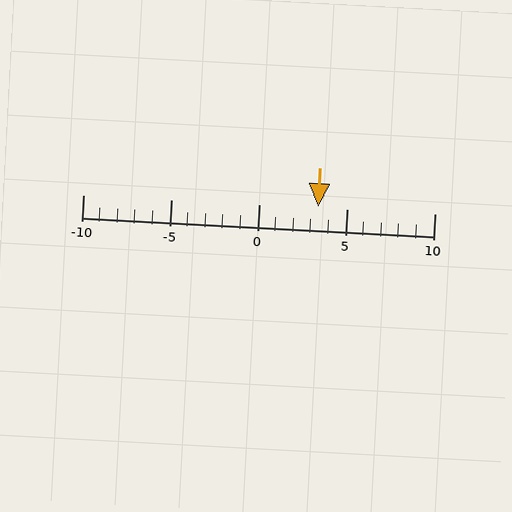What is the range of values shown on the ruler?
The ruler shows values from -10 to 10.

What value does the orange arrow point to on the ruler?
The orange arrow points to approximately 3.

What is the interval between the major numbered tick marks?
The major tick marks are spaced 5 units apart.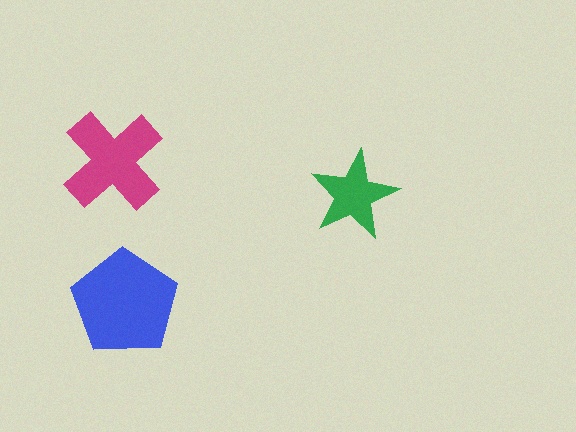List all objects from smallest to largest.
The green star, the magenta cross, the blue pentagon.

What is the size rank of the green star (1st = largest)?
3rd.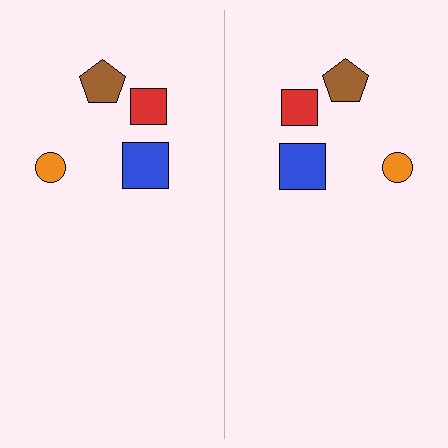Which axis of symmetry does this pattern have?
The pattern has a vertical axis of symmetry running through the center of the image.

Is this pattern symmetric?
Yes, this pattern has bilateral (reflection) symmetry.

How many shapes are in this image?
There are 8 shapes in this image.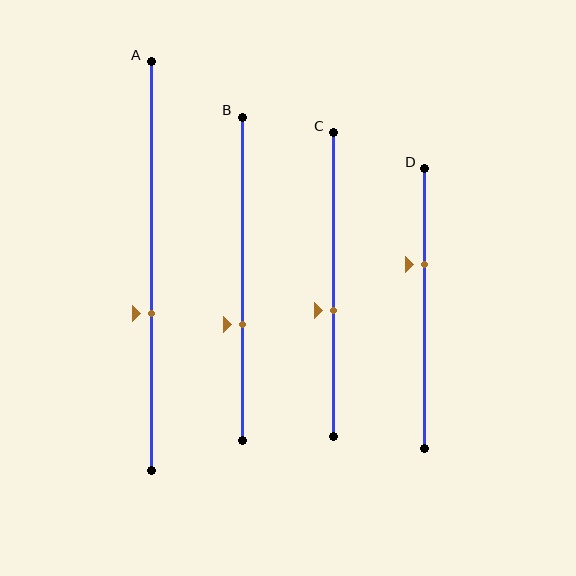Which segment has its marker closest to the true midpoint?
Segment C has its marker closest to the true midpoint.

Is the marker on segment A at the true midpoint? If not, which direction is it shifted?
No, the marker on segment A is shifted downward by about 12% of the segment length.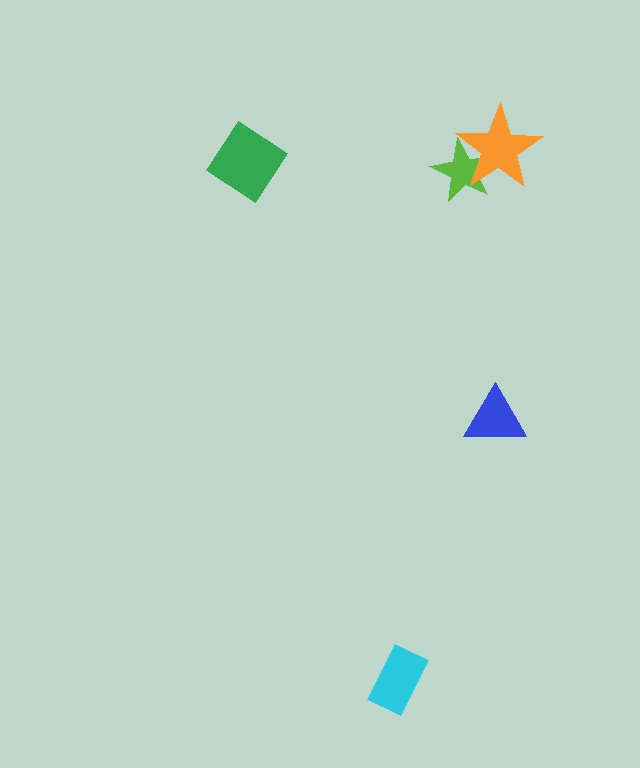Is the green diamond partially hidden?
No, no other shape covers it.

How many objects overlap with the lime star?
1 object overlaps with the lime star.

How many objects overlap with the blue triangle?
0 objects overlap with the blue triangle.